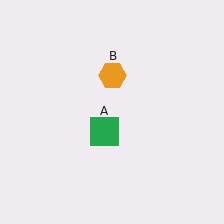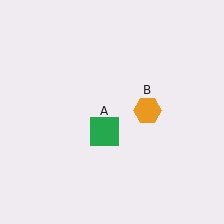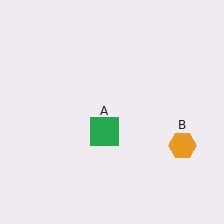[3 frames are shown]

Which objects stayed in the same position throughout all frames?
Green square (object A) remained stationary.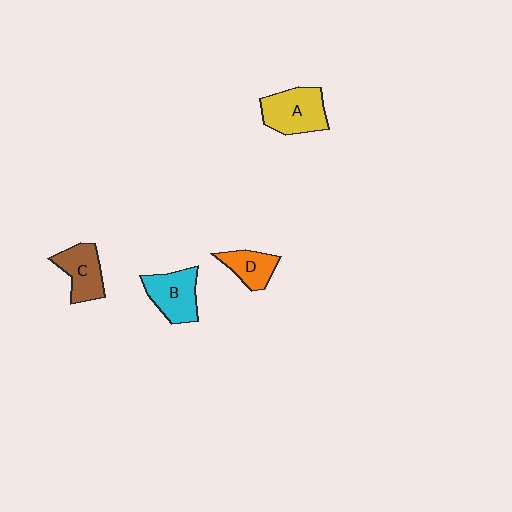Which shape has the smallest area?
Shape D (orange).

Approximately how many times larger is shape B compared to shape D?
Approximately 1.4 times.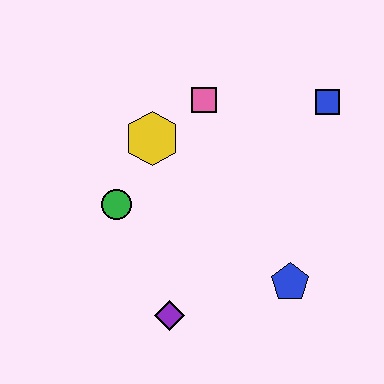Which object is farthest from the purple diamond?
The blue square is farthest from the purple diamond.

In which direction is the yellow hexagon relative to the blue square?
The yellow hexagon is to the left of the blue square.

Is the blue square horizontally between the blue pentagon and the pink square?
No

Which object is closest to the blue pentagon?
The purple diamond is closest to the blue pentagon.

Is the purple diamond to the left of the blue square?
Yes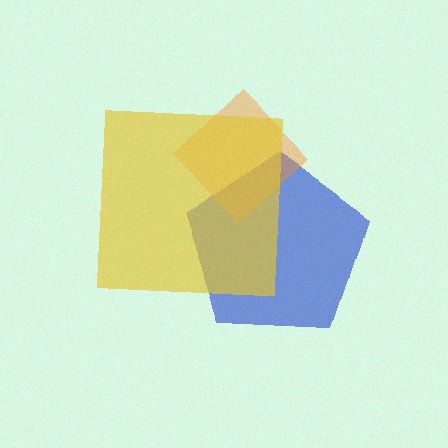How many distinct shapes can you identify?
There are 3 distinct shapes: a blue pentagon, an orange diamond, a yellow square.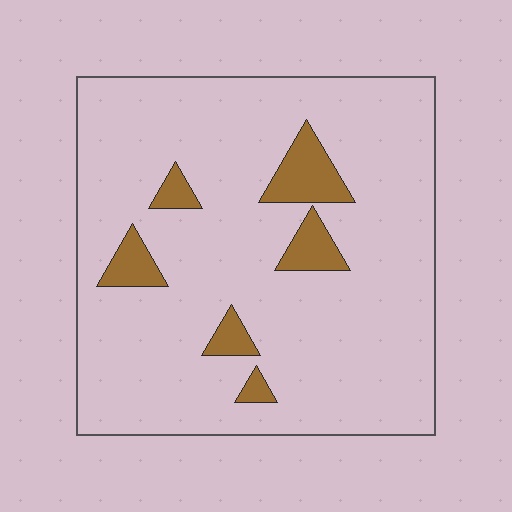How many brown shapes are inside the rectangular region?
6.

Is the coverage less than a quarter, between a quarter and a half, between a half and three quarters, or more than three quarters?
Less than a quarter.